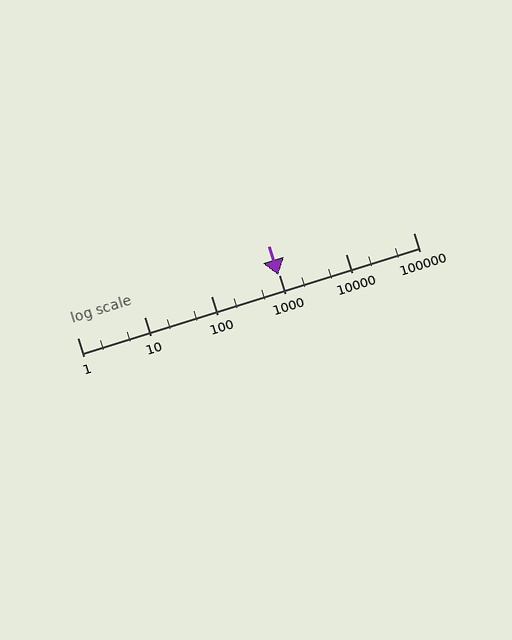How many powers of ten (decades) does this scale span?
The scale spans 5 decades, from 1 to 100000.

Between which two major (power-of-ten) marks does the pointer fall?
The pointer is between 100 and 1000.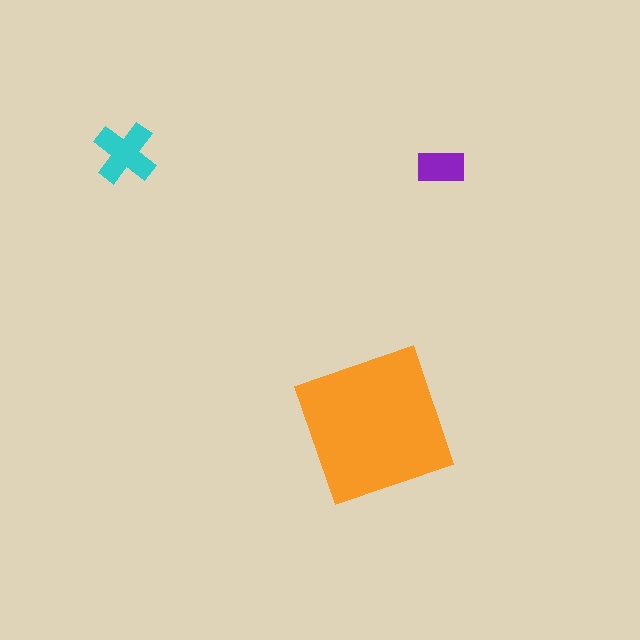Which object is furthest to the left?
The cyan cross is leftmost.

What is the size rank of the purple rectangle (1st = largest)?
3rd.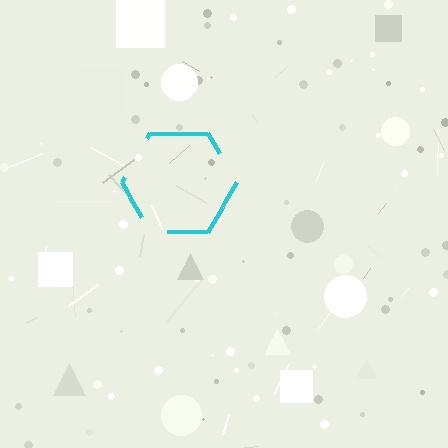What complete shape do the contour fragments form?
The contour fragments form a hexagon.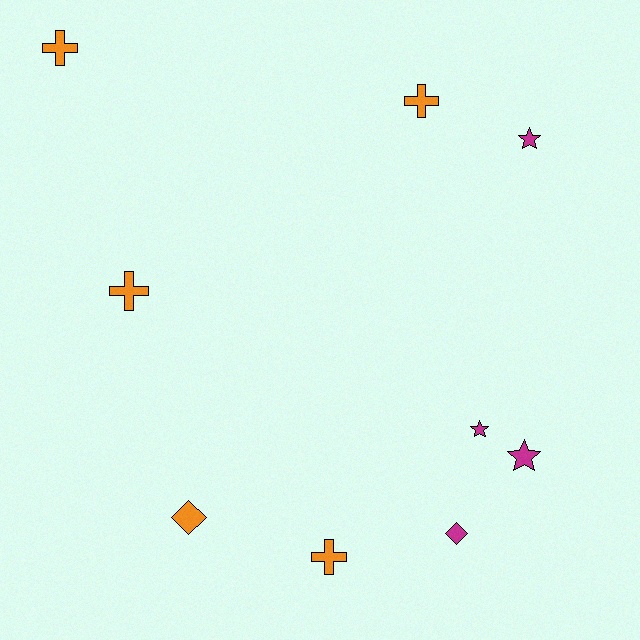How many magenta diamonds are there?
There is 1 magenta diamond.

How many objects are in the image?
There are 9 objects.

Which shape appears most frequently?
Cross, with 4 objects.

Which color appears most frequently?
Orange, with 5 objects.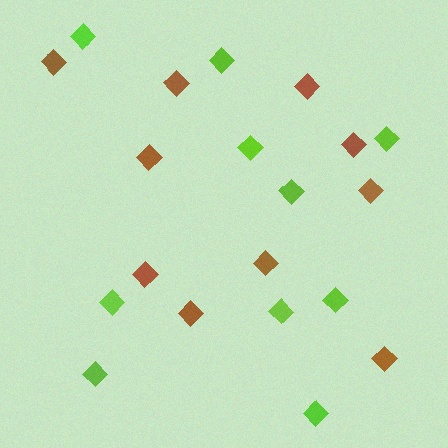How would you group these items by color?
There are 2 groups: one group of brown diamonds (10) and one group of lime diamonds (10).